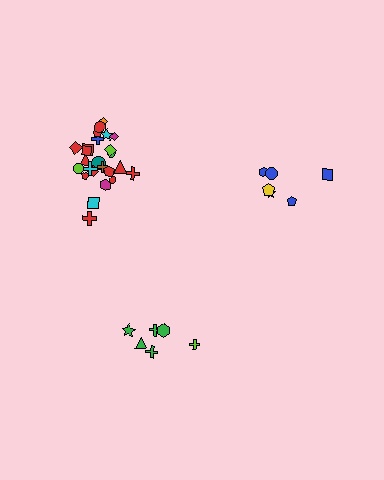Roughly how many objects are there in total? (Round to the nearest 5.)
Roughly 35 objects in total.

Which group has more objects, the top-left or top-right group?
The top-left group.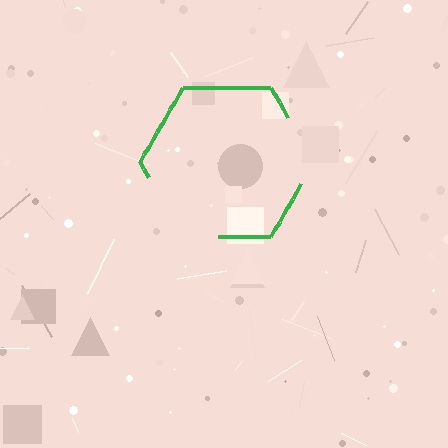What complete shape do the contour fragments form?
The contour fragments form a hexagon.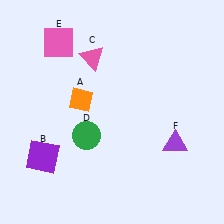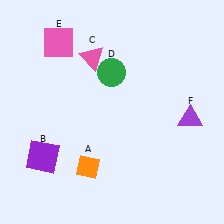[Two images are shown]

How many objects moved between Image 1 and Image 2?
3 objects moved between the two images.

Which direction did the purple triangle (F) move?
The purple triangle (F) moved up.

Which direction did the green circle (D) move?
The green circle (D) moved up.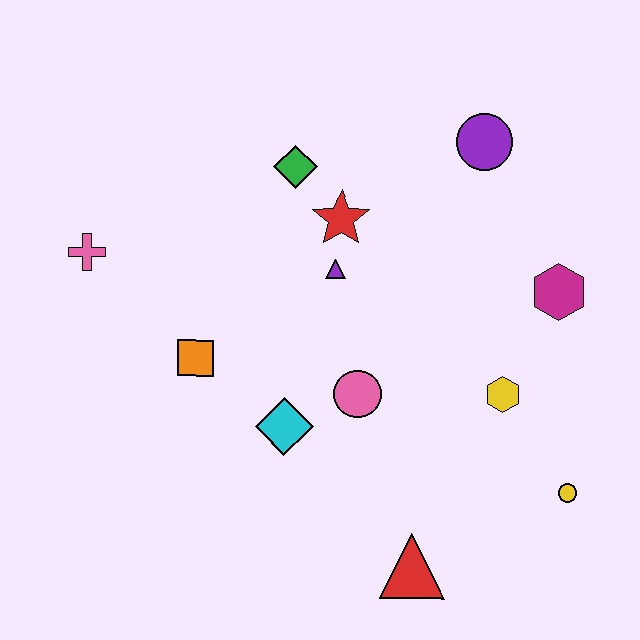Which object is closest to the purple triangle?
The red star is closest to the purple triangle.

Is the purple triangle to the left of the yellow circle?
Yes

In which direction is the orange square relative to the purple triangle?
The orange square is to the left of the purple triangle.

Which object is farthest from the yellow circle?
The pink cross is farthest from the yellow circle.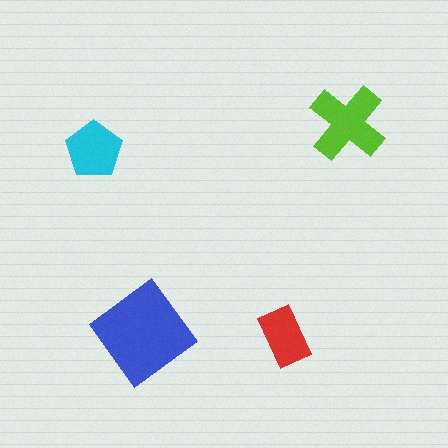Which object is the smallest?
The red rectangle.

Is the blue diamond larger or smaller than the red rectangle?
Larger.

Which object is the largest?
The blue diamond.